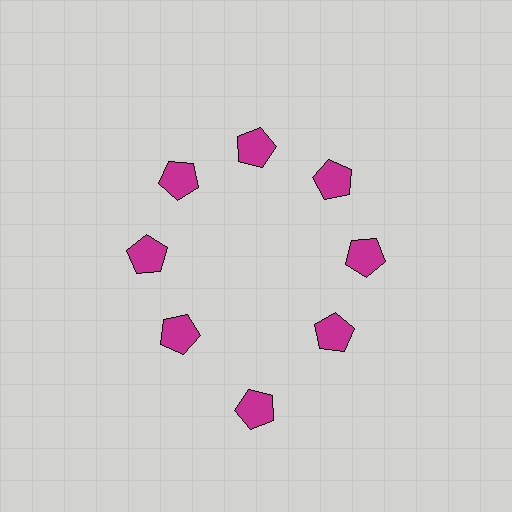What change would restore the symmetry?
The symmetry would be restored by moving it inward, back onto the ring so that all 8 pentagons sit at equal angles and equal distance from the center.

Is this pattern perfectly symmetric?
No. The 8 magenta pentagons are arranged in a ring, but one element near the 6 o'clock position is pushed outward from the center, breaking the 8-fold rotational symmetry.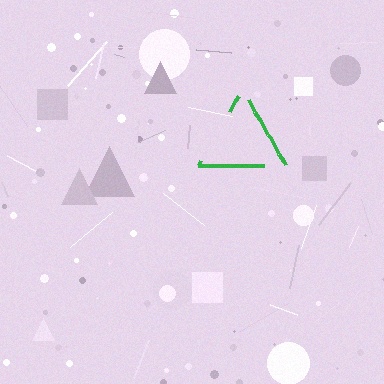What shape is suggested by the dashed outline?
The dashed outline suggests a triangle.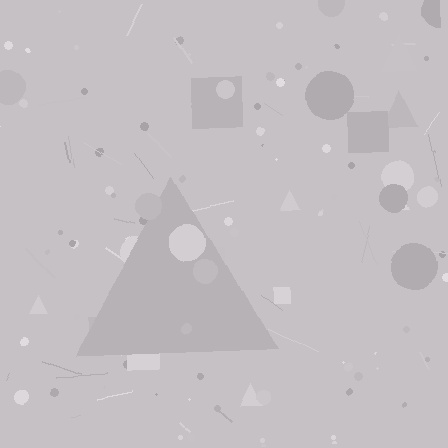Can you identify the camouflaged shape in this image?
The camouflaged shape is a triangle.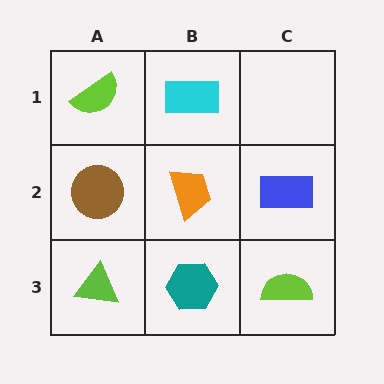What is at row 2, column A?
A brown circle.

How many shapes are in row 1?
2 shapes.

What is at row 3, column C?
A lime semicircle.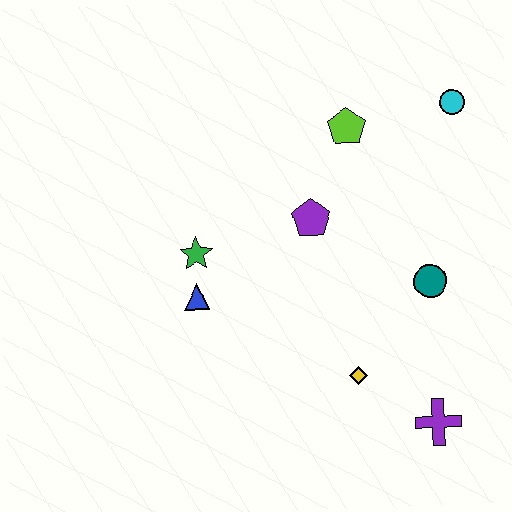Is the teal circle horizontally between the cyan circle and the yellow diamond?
Yes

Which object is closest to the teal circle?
The yellow diamond is closest to the teal circle.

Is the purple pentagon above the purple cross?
Yes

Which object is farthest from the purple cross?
The cyan circle is farthest from the purple cross.